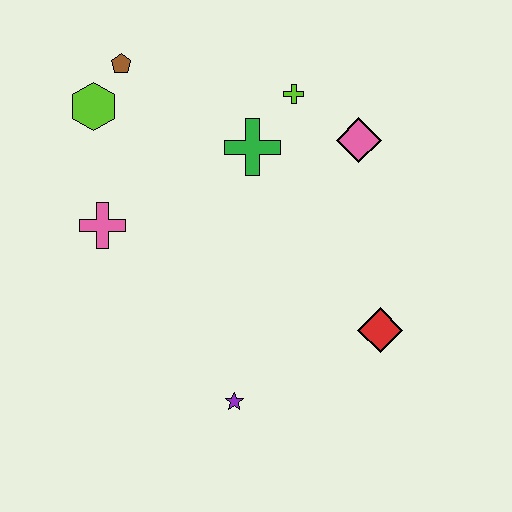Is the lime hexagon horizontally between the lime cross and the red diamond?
No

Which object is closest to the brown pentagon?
The lime hexagon is closest to the brown pentagon.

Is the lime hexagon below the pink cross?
No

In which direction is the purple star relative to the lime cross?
The purple star is below the lime cross.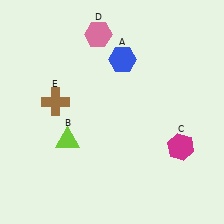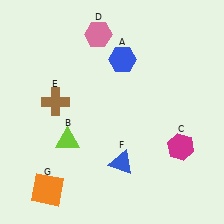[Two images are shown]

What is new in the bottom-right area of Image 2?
A blue triangle (F) was added in the bottom-right area of Image 2.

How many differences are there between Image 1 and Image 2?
There are 2 differences between the two images.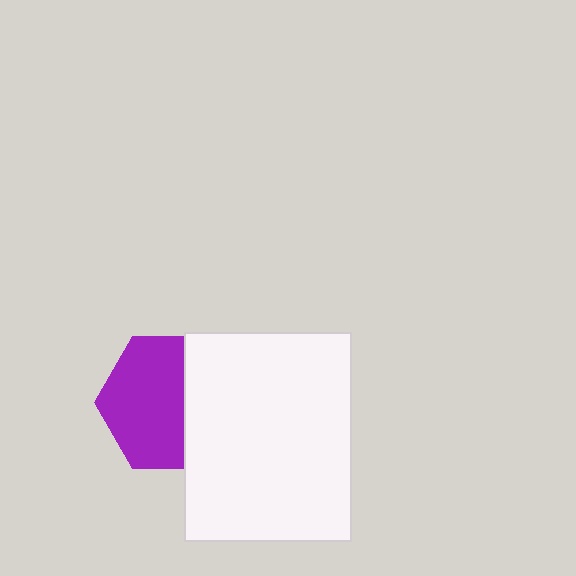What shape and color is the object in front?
The object in front is a white rectangle.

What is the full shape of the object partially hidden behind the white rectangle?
The partially hidden object is a purple hexagon.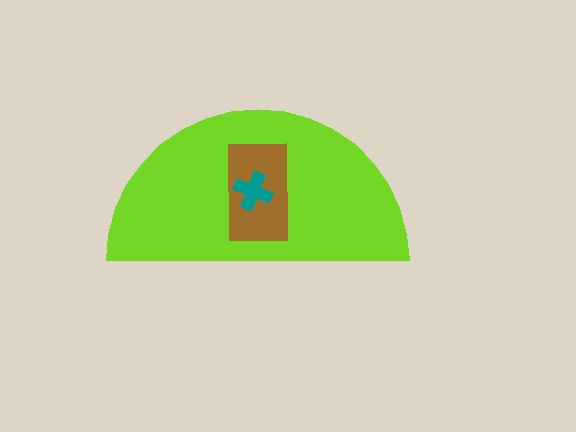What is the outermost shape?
The lime semicircle.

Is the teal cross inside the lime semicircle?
Yes.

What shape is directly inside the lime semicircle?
The brown rectangle.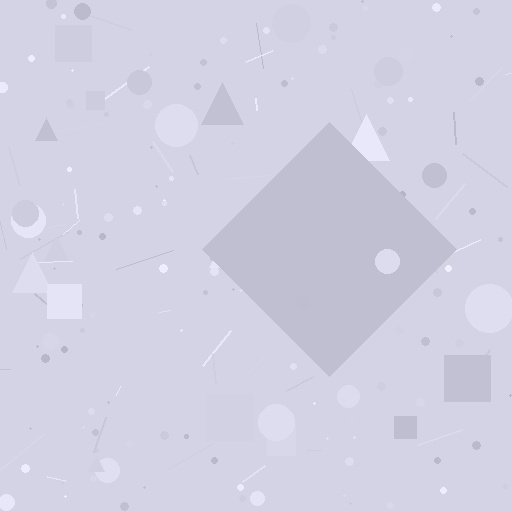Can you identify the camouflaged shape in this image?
The camouflaged shape is a diamond.